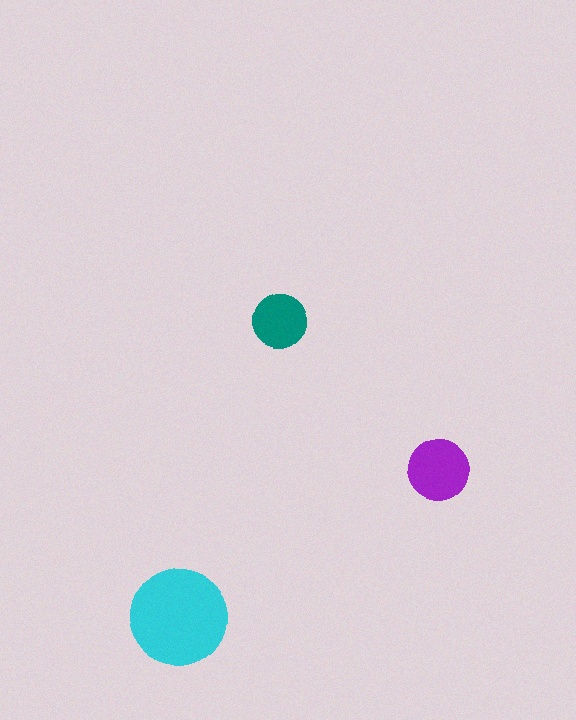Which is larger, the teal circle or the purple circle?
The purple one.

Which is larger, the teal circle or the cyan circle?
The cyan one.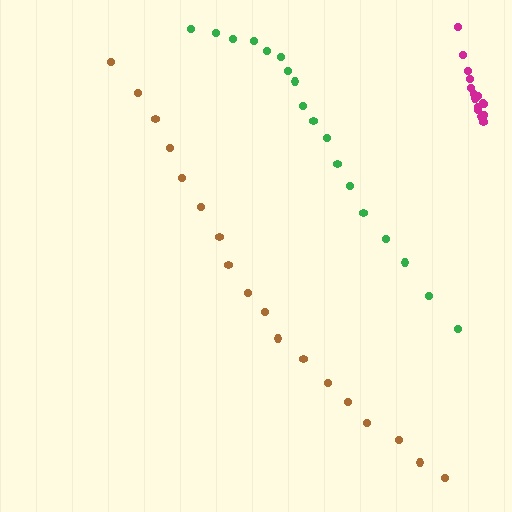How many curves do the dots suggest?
There are 3 distinct paths.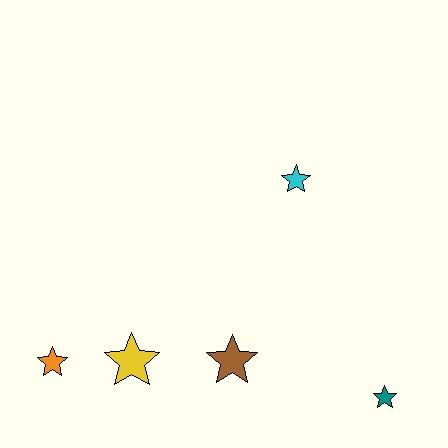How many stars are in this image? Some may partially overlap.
There are 5 stars.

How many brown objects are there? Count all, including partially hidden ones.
There is 1 brown object.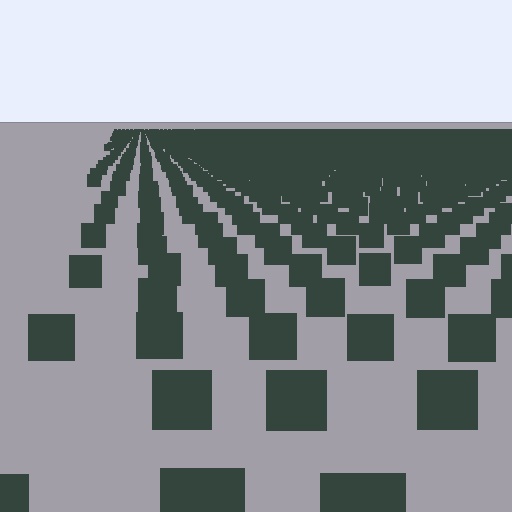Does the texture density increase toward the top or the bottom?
Density increases toward the top.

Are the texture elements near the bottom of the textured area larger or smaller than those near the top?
Larger. Near the bottom, elements are closer to the viewer and appear at a bigger on-screen size.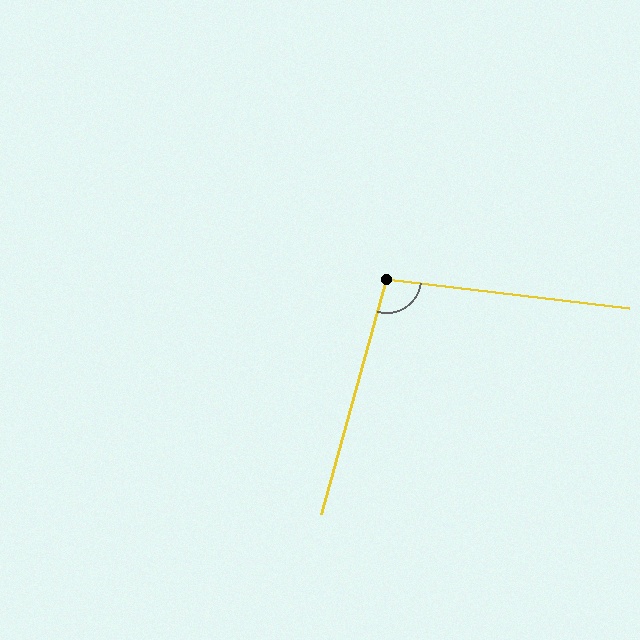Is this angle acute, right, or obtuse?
It is obtuse.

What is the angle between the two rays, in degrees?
Approximately 99 degrees.